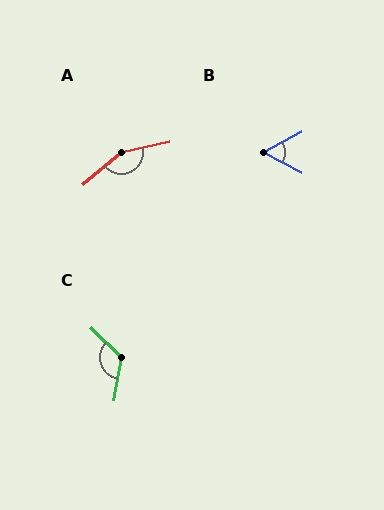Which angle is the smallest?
B, at approximately 56 degrees.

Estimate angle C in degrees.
Approximately 125 degrees.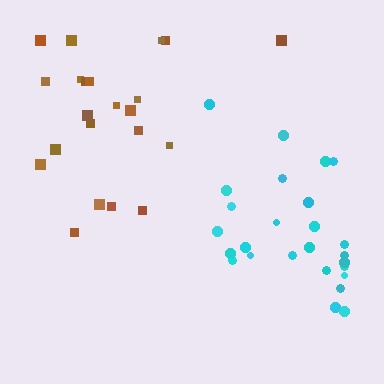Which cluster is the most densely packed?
Cyan.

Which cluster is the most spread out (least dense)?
Brown.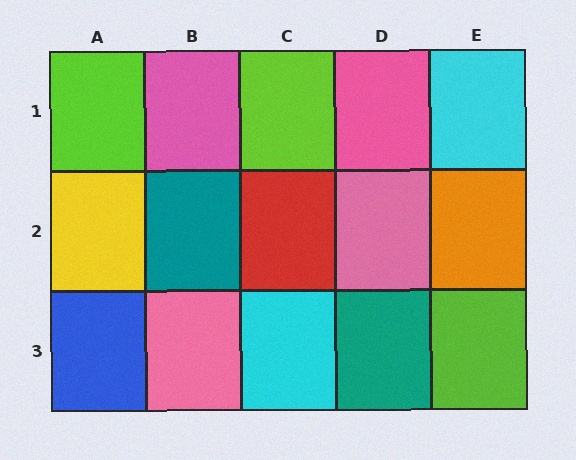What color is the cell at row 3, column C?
Cyan.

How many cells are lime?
3 cells are lime.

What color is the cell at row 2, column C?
Red.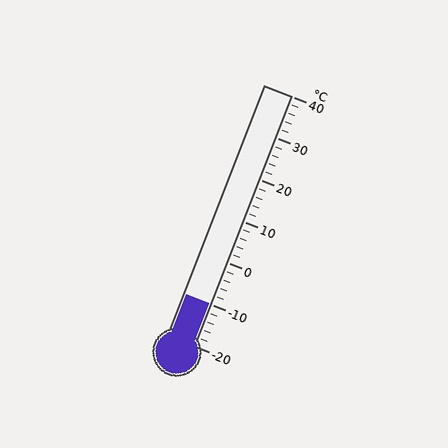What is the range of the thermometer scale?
The thermometer scale ranges from -20°C to 40°C.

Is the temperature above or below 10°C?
The temperature is below 10°C.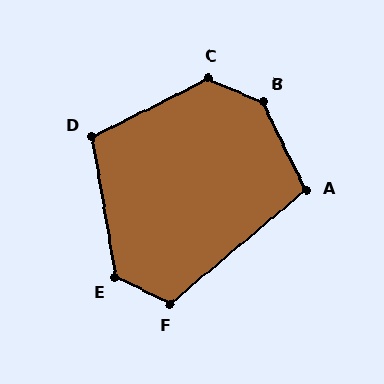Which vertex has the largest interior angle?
B, at approximately 140 degrees.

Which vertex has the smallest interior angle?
A, at approximately 104 degrees.